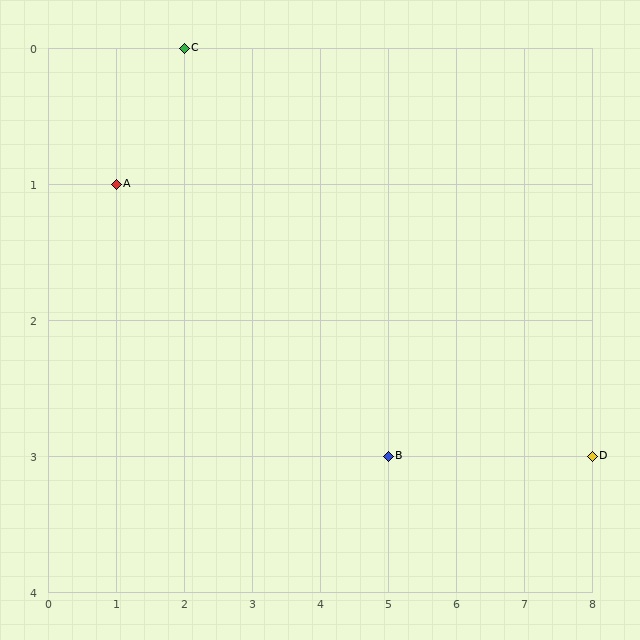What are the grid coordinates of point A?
Point A is at grid coordinates (1, 1).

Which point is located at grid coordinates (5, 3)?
Point B is at (5, 3).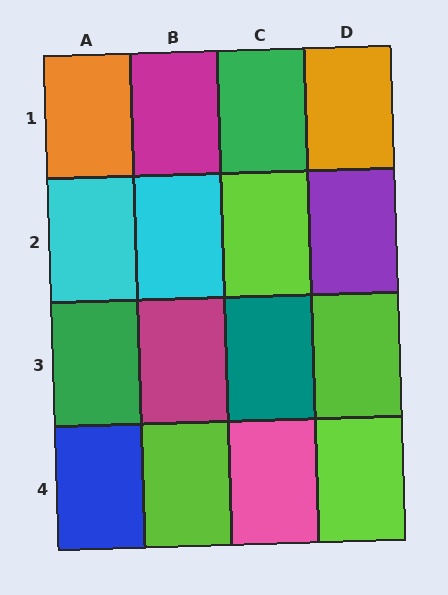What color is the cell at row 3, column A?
Green.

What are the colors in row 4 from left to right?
Blue, lime, pink, lime.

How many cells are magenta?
2 cells are magenta.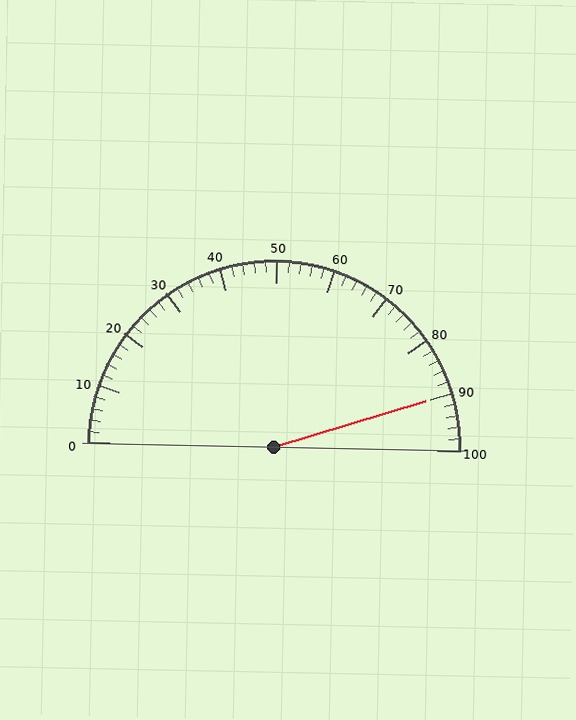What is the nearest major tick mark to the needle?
The nearest major tick mark is 90.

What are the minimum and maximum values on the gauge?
The gauge ranges from 0 to 100.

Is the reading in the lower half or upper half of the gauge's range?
The reading is in the upper half of the range (0 to 100).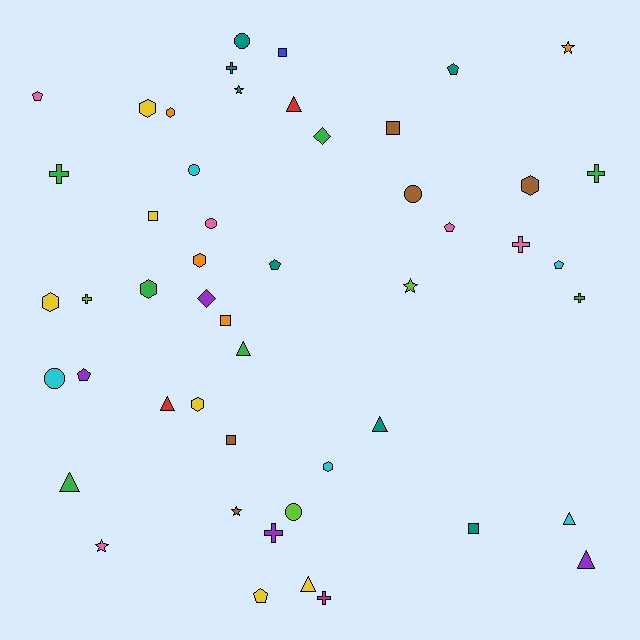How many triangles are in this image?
There are 8 triangles.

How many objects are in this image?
There are 50 objects.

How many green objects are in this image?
There are 7 green objects.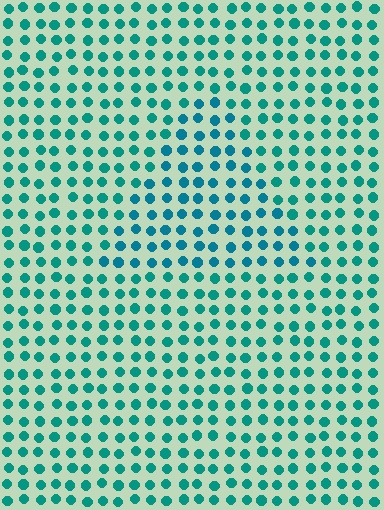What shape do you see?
I see a triangle.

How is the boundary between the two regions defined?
The boundary is defined purely by a slight shift in hue (about 19 degrees). Spacing, size, and orientation are identical on both sides.